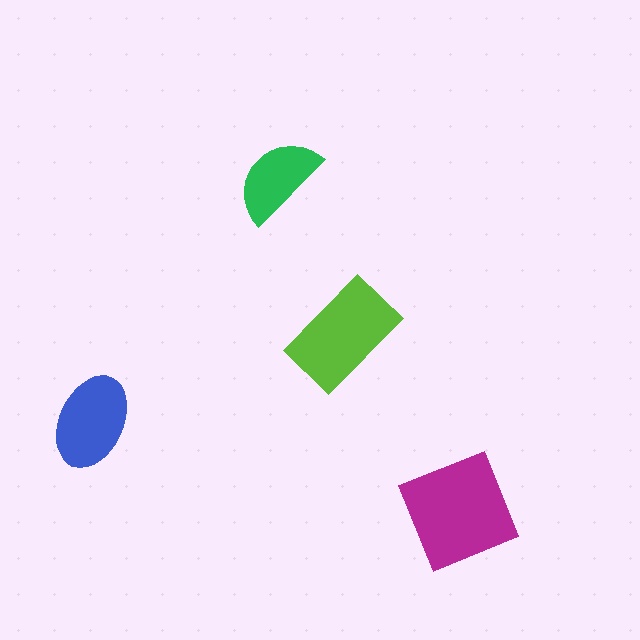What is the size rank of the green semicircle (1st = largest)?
4th.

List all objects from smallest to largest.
The green semicircle, the blue ellipse, the lime rectangle, the magenta square.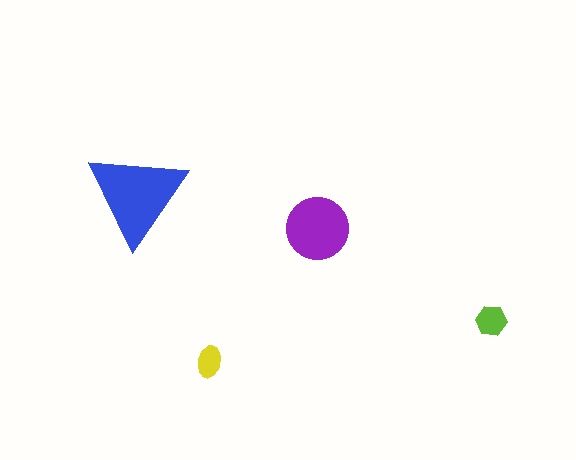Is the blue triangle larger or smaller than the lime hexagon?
Larger.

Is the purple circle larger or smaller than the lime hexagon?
Larger.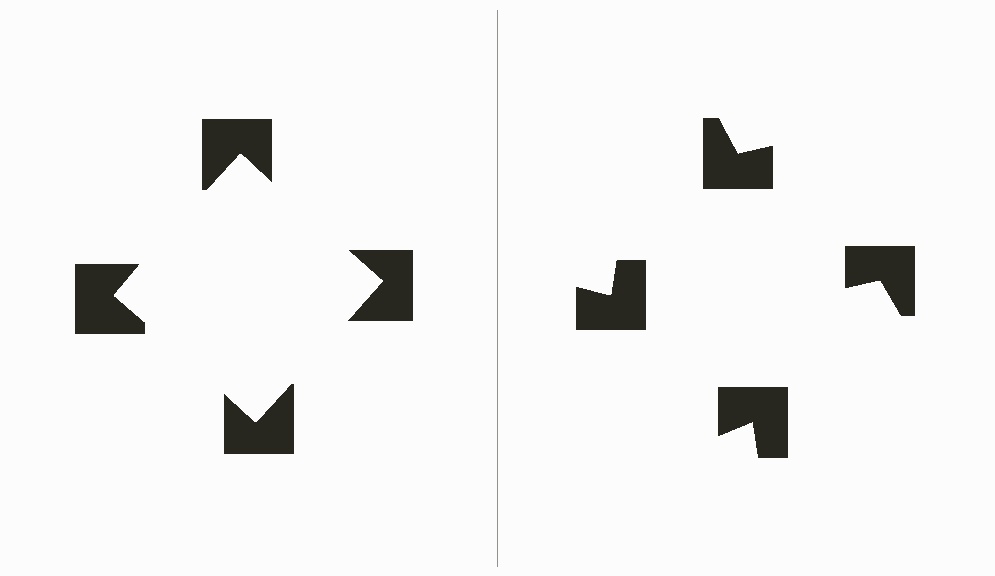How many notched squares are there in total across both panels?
8 — 4 on each side.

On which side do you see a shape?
An illusory square appears on the left side. On the right side the wedge cuts are rotated, so no coherent shape forms.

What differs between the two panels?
The notched squares are positioned identically on both sides; only the wedge orientations differ. On the left they align to a square; on the right they are misaligned.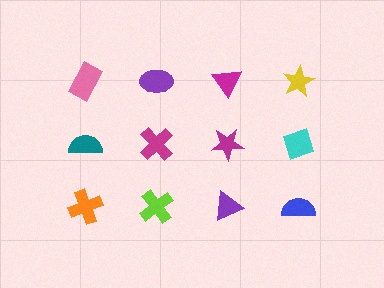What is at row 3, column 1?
An orange cross.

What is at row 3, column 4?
A blue semicircle.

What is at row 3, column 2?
A lime cross.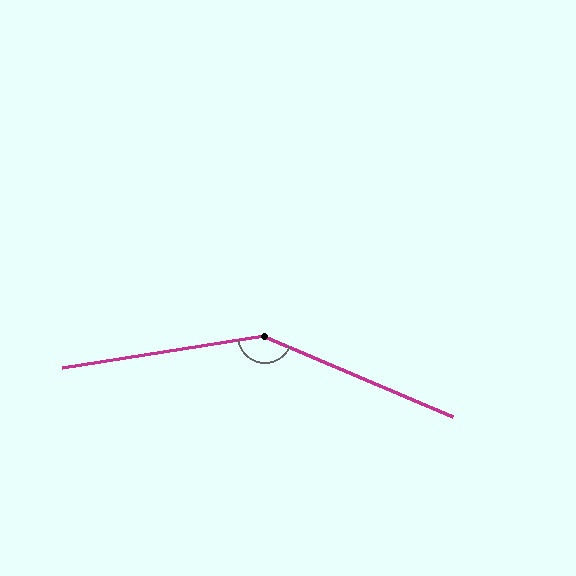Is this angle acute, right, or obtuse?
It is obtuse.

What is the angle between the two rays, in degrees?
Approximately 148 degrees.